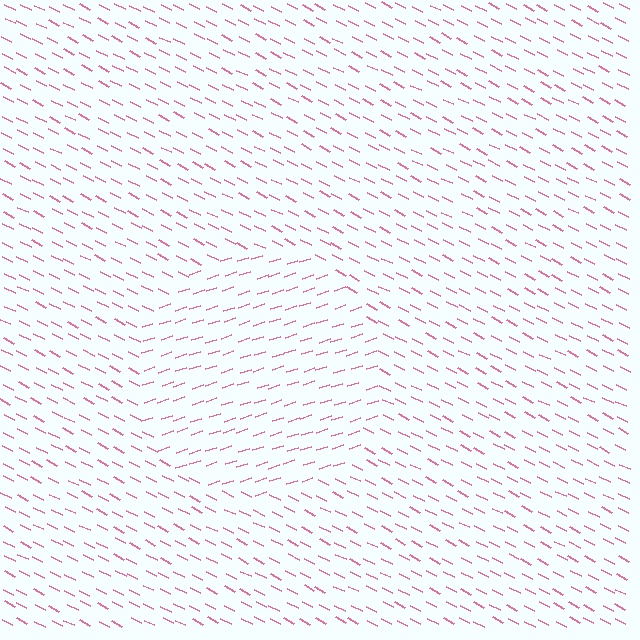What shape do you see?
I see a circle.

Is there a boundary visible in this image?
Yes, there is a texture boundary formed by a change in line orientation.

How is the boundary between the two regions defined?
The boundary is defined purely by a change in line orientation (approximately 45 degrees difference). All lines are the same color and thickness.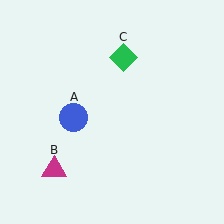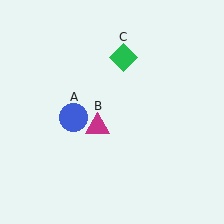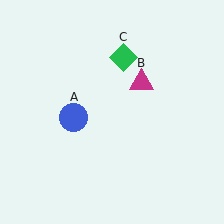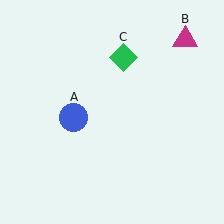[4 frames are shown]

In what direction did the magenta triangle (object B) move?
The magenta triangle (object B) moved up and to the right.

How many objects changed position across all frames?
1 object changed position: magenta triangle (object B).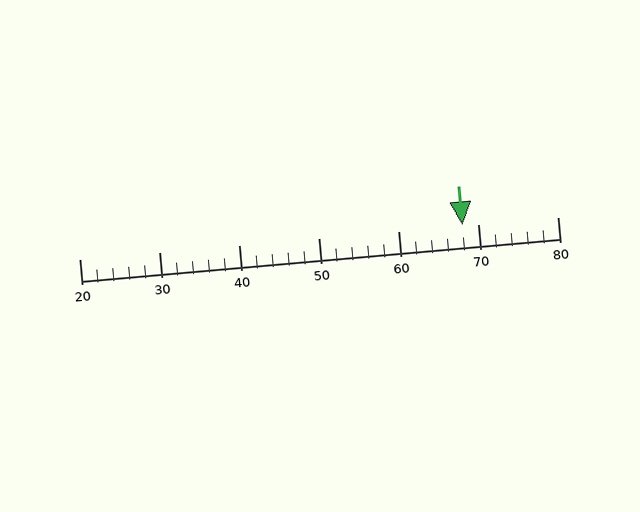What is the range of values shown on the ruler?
The ruler shows values from 20 to 80.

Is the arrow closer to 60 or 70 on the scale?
The arrow is closer to 70.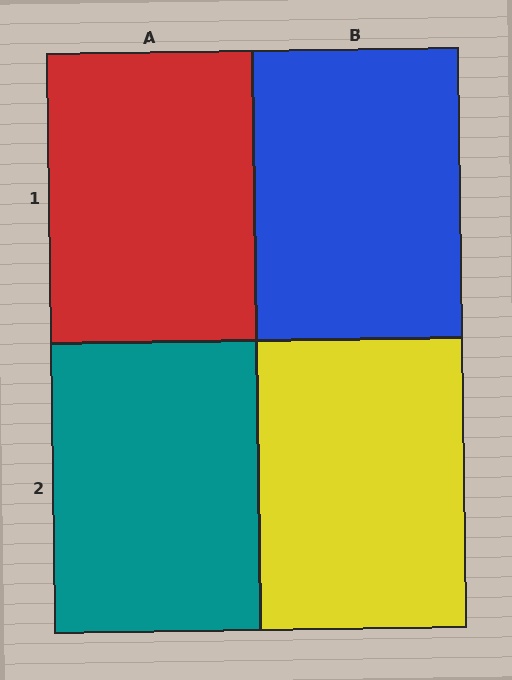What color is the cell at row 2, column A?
Teal.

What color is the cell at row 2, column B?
Yellow.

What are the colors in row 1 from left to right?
Red, blue.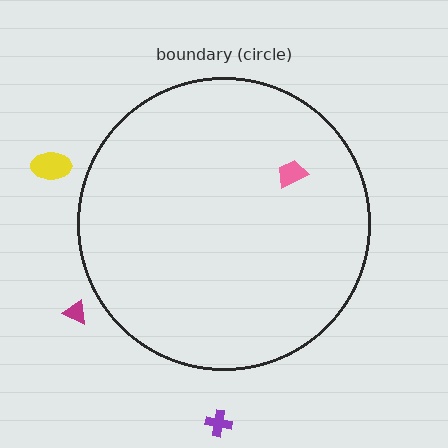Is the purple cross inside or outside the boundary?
Outside.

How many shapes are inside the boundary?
1 inside, 3 outside.